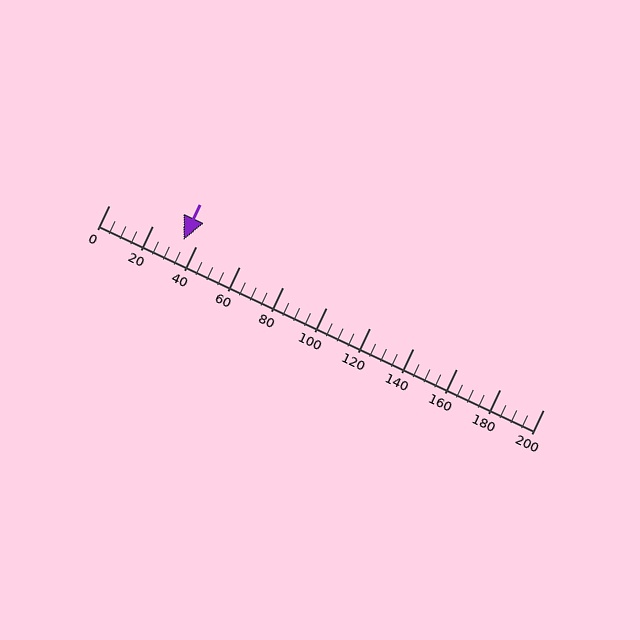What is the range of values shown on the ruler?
The ruler shows values from 0 to 200.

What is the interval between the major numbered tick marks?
The major tick marks are spaced 20 units apart.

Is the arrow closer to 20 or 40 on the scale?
The arrow is closer to 40.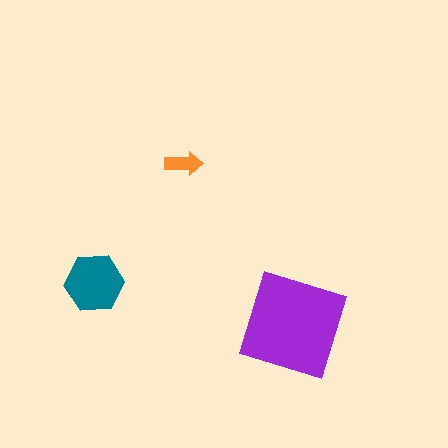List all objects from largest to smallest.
The purple diamond, the teal hexagon, the orange arrow.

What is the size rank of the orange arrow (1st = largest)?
3rd.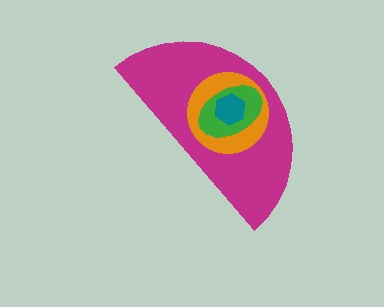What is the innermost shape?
The teal hexagon.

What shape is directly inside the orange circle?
The green ellipse.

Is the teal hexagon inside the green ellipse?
Yes.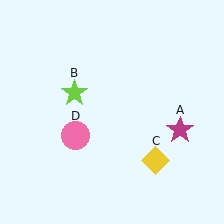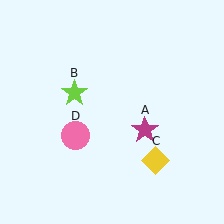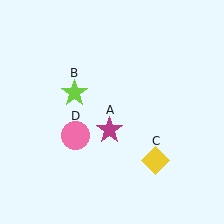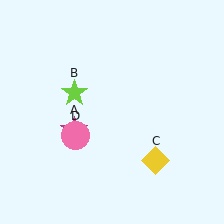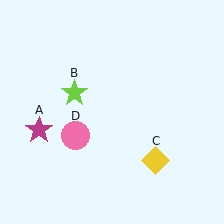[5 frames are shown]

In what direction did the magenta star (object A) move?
The magenta star (object A) moved left.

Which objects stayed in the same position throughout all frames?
Lime star (object B) and yellow diamond (object C) and pink circle (object D) remained stationary.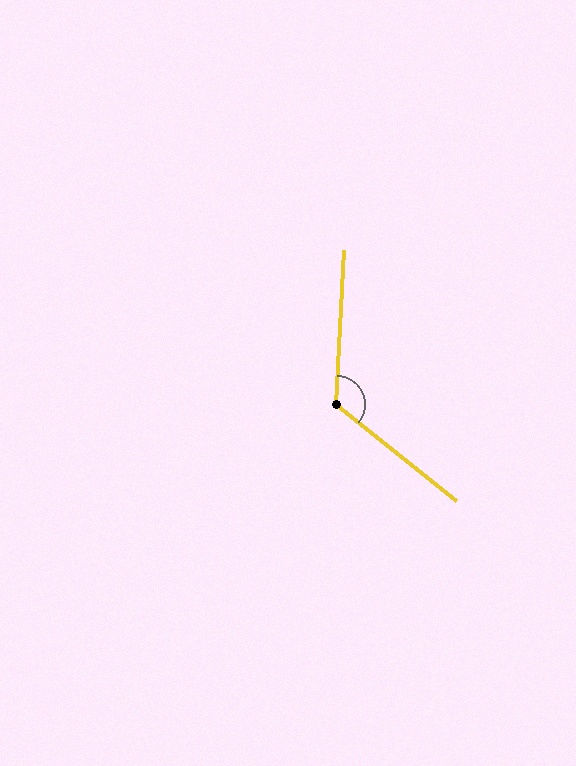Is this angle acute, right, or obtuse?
It is obtuse.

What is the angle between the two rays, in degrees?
Approximately 126 degrees.